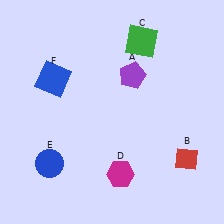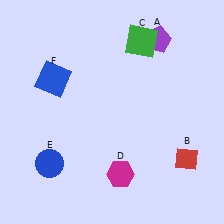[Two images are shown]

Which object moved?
The purple pentagon (A) moved up.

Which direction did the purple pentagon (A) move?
The purple pentagon (A) moved up.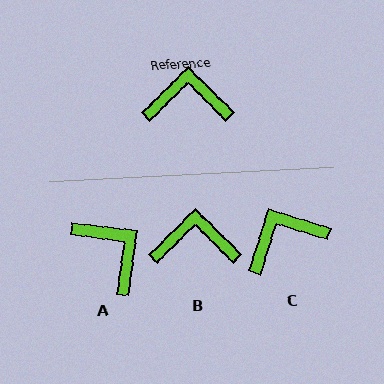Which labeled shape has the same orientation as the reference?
B.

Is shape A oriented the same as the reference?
No, it is off by about 52 degrees.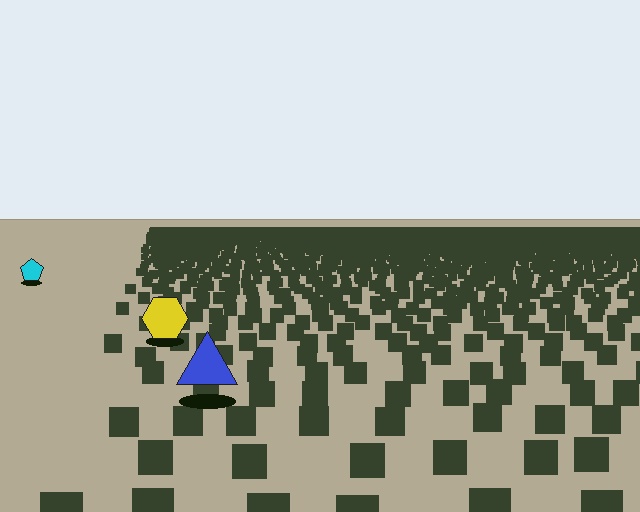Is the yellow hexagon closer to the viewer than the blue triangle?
No. The blue triangle is closer — you can tell from the texture gradient: the ground texture is coarser near it.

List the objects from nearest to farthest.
From nearest to farthest: the blue triangle, the yellow hexagon, the cyan pentagon.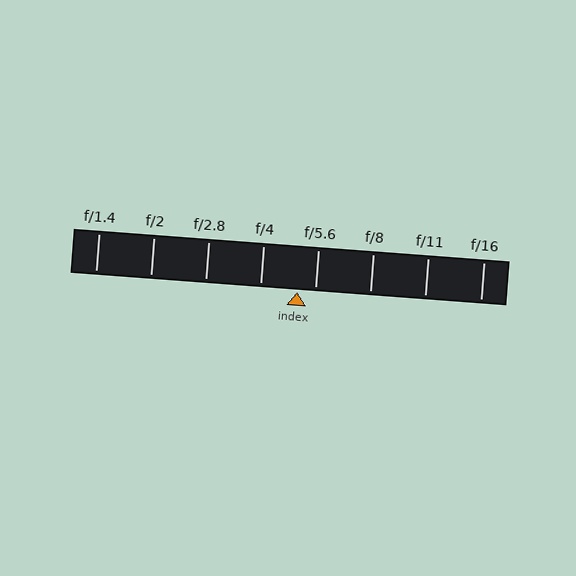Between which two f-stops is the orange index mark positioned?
The index mark is between f/4 and f/5.6.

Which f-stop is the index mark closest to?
The index mark is closest to f/5.6.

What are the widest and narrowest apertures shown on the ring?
The widest aperture shown is f/1.4 and the narrowest is f/16.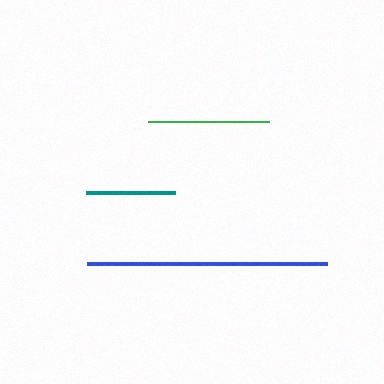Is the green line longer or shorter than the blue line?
The blue line is longer than the green line.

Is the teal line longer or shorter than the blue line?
The blue line is longer than the teal line.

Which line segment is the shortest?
The teal line is the shortest at approximately 90 pixels.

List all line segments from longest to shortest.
From longest to shortest: blue, green, teal.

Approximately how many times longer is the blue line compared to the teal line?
The blue line is approximately 2.7 times the length of the teal line.